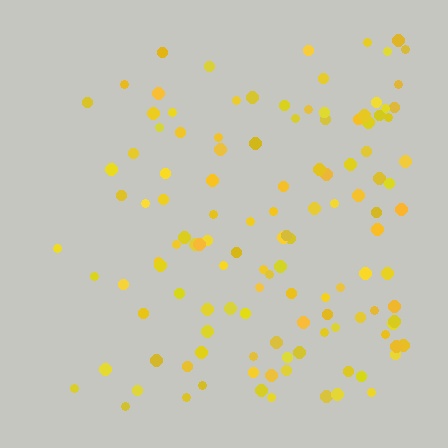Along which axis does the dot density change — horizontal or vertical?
Horizontal.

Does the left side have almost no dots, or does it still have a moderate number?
Still a moderate number, just noticeably fewer than the right.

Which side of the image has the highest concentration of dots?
The right.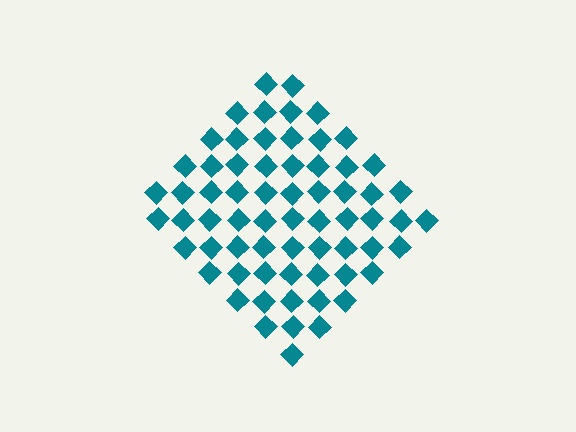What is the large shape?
The large shape is a diamond.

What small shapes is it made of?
It is made of small diamonds.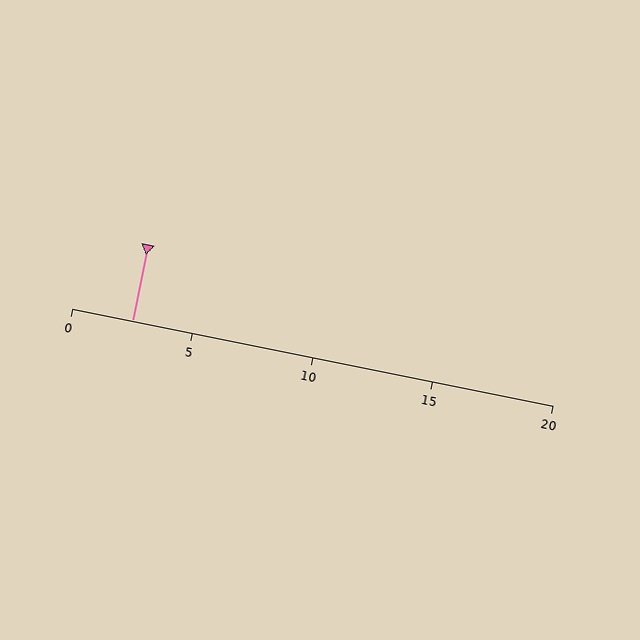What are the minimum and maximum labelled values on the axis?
The axis runs from 0 to 20.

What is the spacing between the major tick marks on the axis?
The major ticks are spaced 5 apart.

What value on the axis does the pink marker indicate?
The marker indicates approximately 2.5.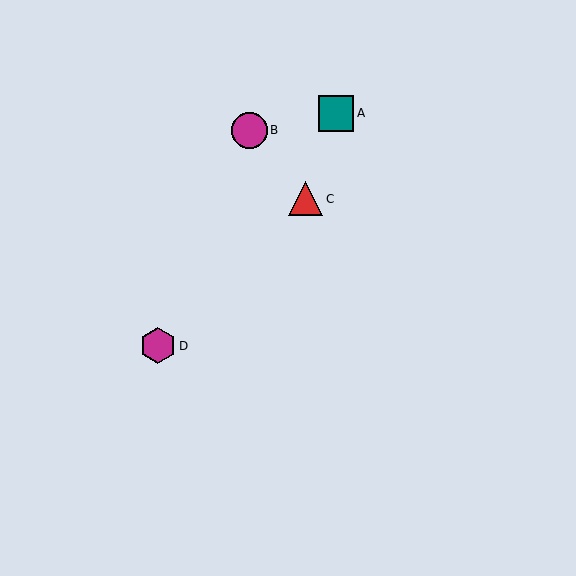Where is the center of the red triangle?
The center of the red triangle is at (305, 199).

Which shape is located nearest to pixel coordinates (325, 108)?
The teal square (labeled A) at (336, 113) is nearest to that location.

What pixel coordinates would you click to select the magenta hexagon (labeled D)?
Click at (158, 346) to select the magenta hexagon D.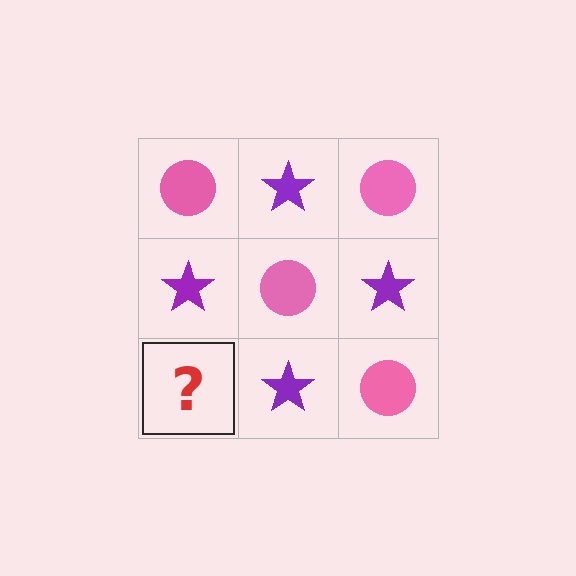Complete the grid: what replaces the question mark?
The question mark should be replaced with a pink circle.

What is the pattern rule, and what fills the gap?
The rule is that it alternates pink circle and purple star in a checkerboard pattern. The gap should be filled with a pink circle.